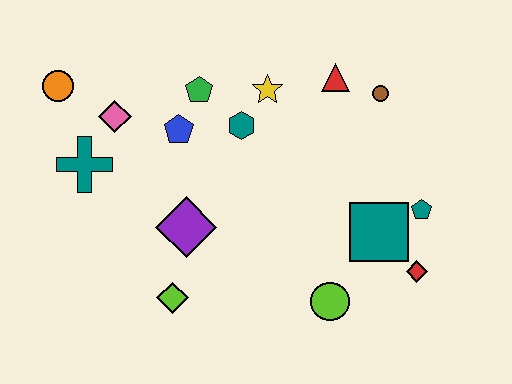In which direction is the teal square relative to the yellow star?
The teal square is below the yellow star.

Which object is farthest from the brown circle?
The orange circle is farthest from the brown circle.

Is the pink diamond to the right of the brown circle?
No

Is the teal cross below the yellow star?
Yes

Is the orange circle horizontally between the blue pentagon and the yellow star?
No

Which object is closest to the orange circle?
The pink diamond is closest to the orange circle.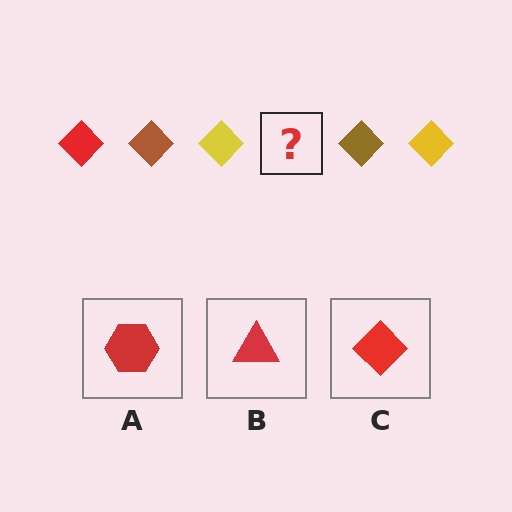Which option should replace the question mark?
Option C.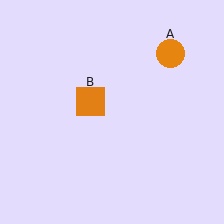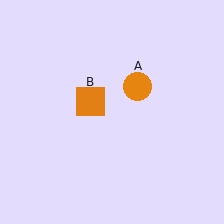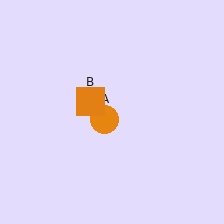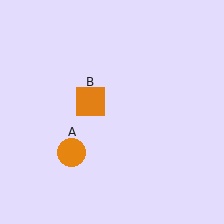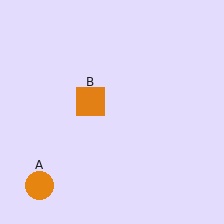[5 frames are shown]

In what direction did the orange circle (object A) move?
The orange circle (object A) moved down and to the left.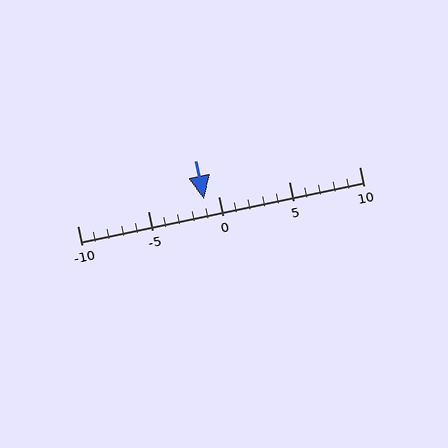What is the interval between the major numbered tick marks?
The major tick marks are spaced 5 units apart.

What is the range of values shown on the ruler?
The ruler shows values from -10 to 10.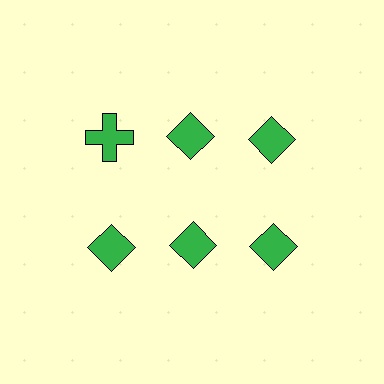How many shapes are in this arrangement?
There are 6 shapes arranged in a grid pattern.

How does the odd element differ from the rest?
It has a different shape: cross instead of diamond.